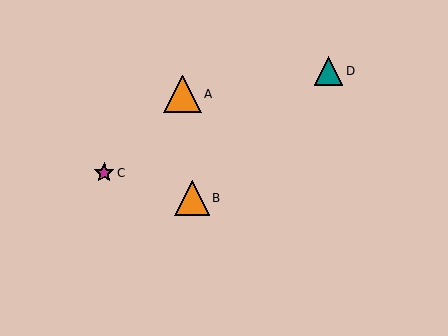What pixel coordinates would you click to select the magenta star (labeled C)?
Click at (104, 173) to select the magenta star C.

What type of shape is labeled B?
Shape B is an orange triangle.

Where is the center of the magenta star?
The center of the magenta star is at (104, 173).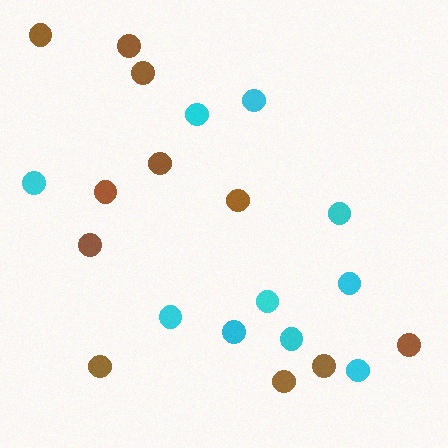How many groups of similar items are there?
There are 2 groups: one group of brown circles (11) and one group of cyan circles (10).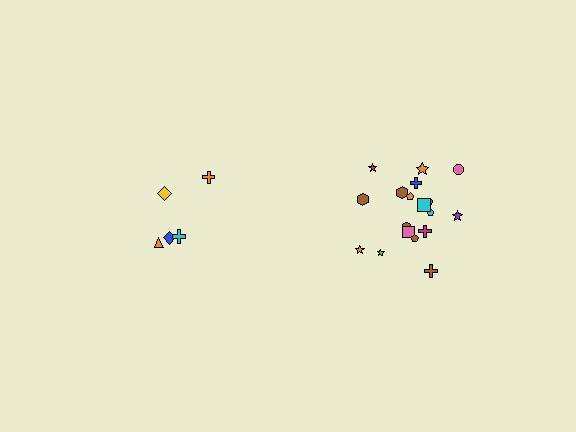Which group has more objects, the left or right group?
The right group.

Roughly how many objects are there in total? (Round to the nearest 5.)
Roughly 25 objects in total.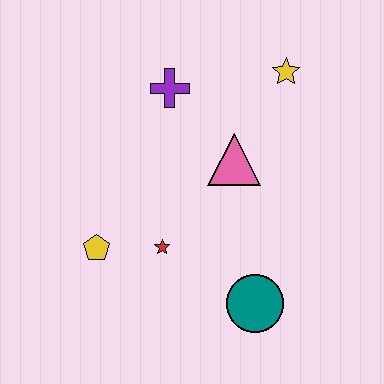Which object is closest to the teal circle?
The red star is closest to the teal circle.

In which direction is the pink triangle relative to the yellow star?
The pink triangle is below the yellow star.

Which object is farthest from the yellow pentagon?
The yellow star is farthest from the yellow pentagon.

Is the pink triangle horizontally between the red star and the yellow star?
Yes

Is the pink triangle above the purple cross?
No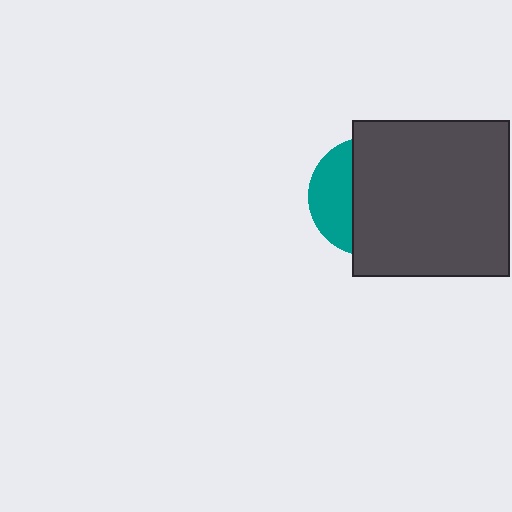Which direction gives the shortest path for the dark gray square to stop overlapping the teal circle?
Moving right gives the shortest separation.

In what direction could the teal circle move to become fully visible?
The teal circle could move left. That would shift it out from behind the dark gray square entirely.